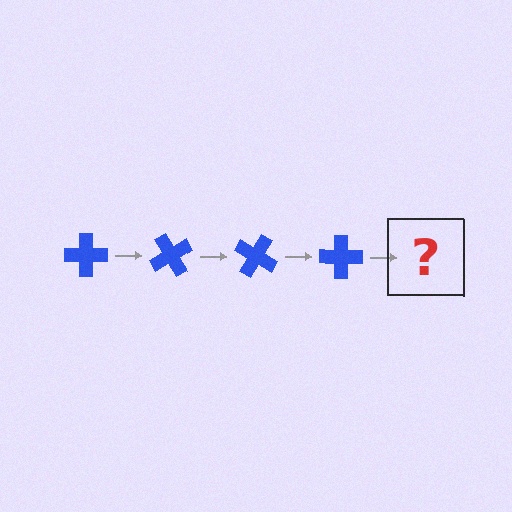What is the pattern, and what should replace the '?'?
The pattern is that the cross rotates 60 degrees each step. The '?' should be a blue cross rotated 240 degrees.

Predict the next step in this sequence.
The next step is a blue cross rotated 240 degrees.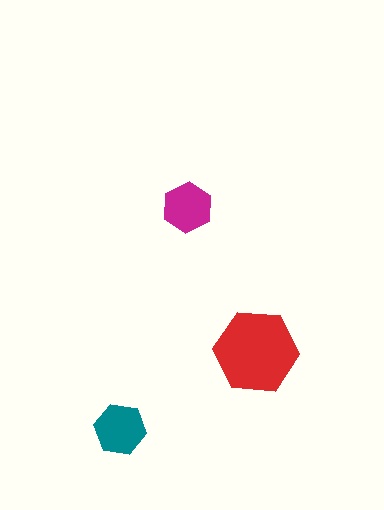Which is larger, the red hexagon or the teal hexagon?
The red one.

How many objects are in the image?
There are 3 objects in the image.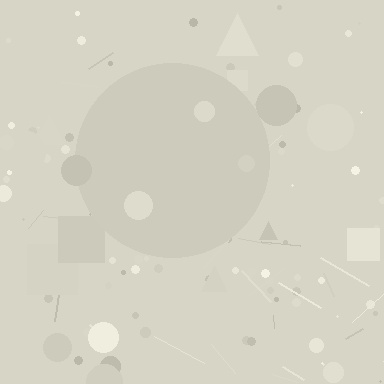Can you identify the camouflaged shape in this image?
The camouflaged shape is a circle.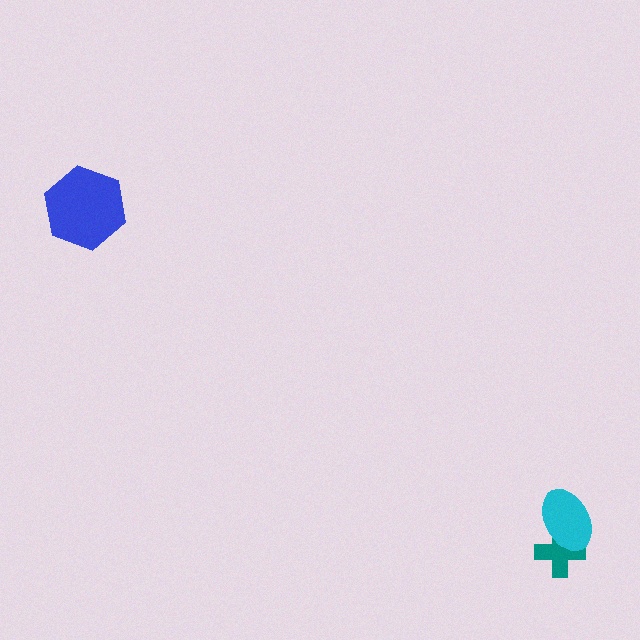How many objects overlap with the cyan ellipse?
1 object overlaps with the cyan ellipse.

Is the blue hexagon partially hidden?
No, no other shape covers it.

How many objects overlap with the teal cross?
1 object overlaps with the teal cross.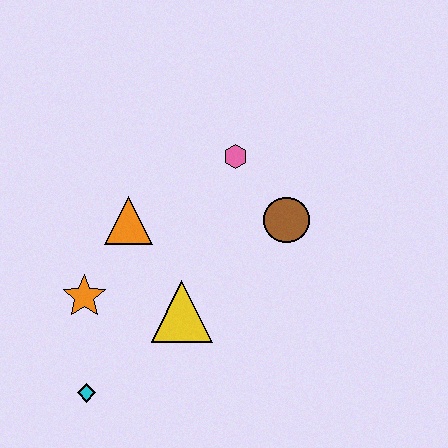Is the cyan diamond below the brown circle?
Yes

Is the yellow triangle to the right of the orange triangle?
Yes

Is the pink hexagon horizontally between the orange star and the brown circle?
Yes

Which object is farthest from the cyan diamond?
The pink hexagon is farthest from the cyan diamond.